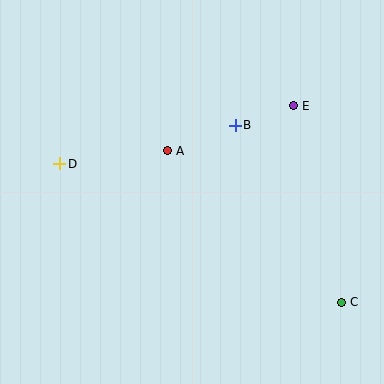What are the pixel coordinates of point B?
Point B is at (235, 125).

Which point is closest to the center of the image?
Point A at (168, 151) is closest to the center.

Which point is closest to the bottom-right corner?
Point C is closest to the bottom-right corner.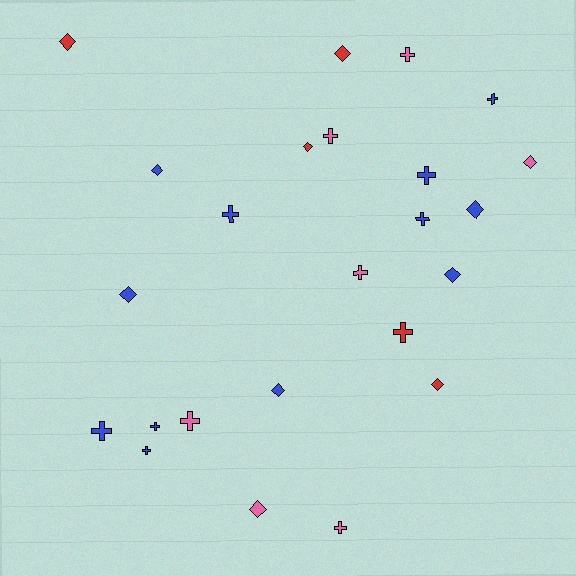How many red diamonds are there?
There are 4 red diamonds.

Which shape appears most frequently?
Cross, with 13 objects.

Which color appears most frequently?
Blue, with 12 objects.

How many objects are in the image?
There are 24 objects.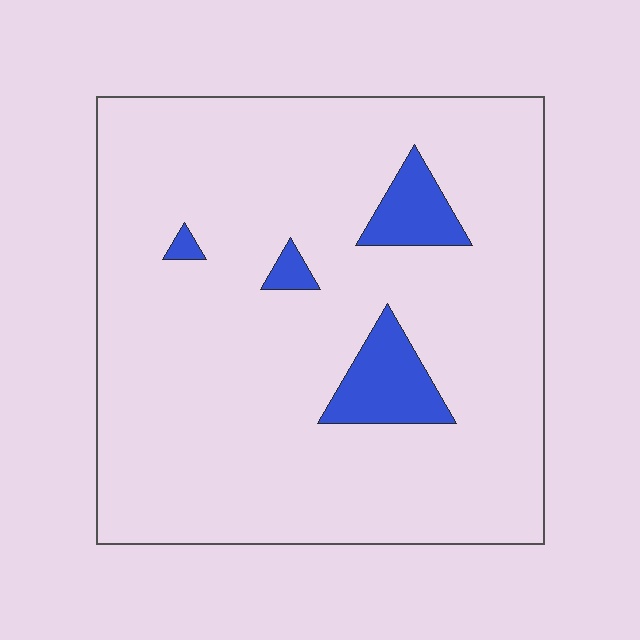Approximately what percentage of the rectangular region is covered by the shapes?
Approximately 10%.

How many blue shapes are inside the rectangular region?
4.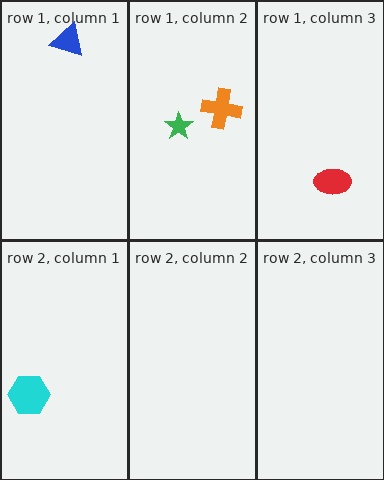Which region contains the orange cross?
The row 1, column 2 region.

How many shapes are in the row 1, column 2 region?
2.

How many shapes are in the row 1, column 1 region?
1.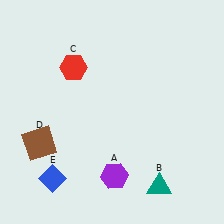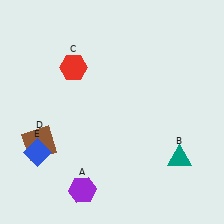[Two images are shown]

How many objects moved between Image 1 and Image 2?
3 objects moved between the two images.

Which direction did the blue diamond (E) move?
The blue diamond (E) moved up.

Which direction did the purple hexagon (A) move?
The purple hexagon (A) moved left.